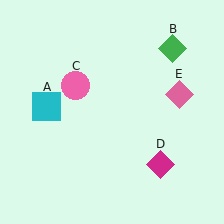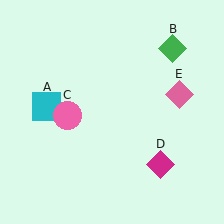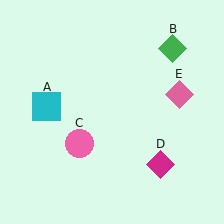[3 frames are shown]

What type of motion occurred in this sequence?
The pink circle (object C) rotated counterclockwise around the center of the scene.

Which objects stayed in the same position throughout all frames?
Cyan square (object A) and green diamond (object B) and magenta diamond (object D) and pink diamond (object E) remained stationary.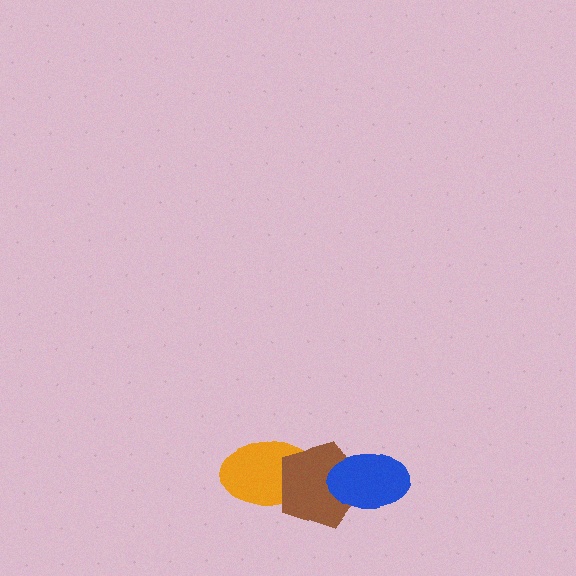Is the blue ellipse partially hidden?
No, no other shape covers it.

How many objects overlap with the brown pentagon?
2 objects overlap with the brown pentagon.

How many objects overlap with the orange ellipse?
1 object overlaps with the orange ellipse.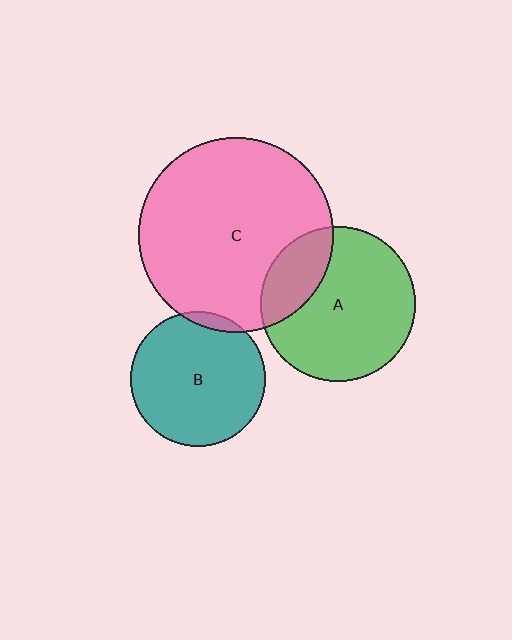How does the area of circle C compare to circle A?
Approximately 1.6 times.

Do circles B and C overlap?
Yes.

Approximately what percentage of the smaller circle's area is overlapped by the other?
Approximately 5%.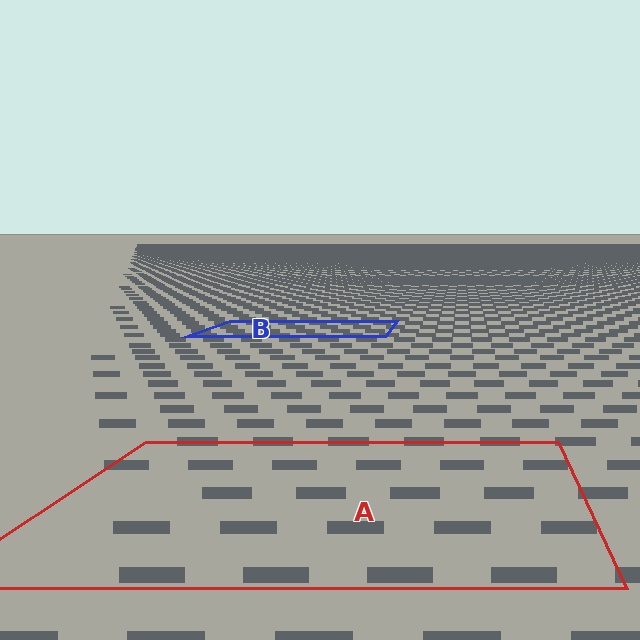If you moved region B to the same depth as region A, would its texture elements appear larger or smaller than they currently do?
They would appear larger. At a closer depth, the same texture elements are projected at a bigger on-screen size.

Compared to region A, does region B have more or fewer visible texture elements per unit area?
Region B has more texture elements per unit area — they are packed more densely because it is farther away.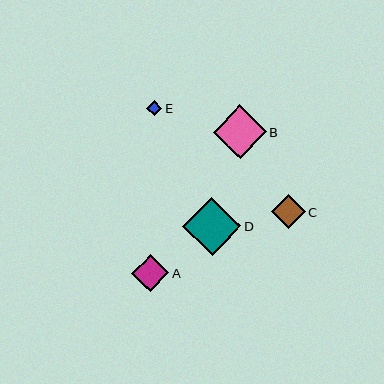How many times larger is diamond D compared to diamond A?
Diamond D is approximately 1.6 times the size of diamond A.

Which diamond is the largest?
Diamond D is the largest with a size of approximately 59 pixels.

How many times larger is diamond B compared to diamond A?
Diamond B is approximately 1.4 times the size of diamond A.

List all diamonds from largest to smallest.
From largest to smallest: D, B, A, C, E.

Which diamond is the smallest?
Diamond E is the smallest with a size of approximately 15 pixels.